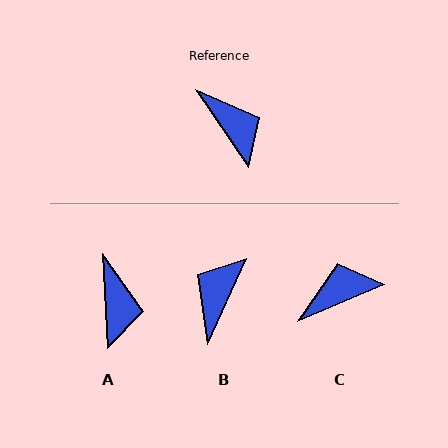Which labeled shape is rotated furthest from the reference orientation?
B, about 122 degrees away.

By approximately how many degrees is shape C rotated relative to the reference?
Approximately 79 degrees counter-clockwise.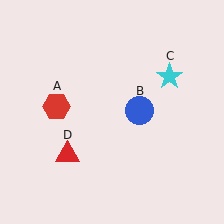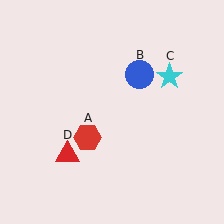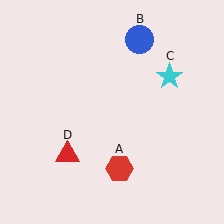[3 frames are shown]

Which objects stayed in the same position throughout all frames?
Cyan star (object C) and red triangle (object D) remained stationary.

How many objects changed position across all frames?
2 objects changed position: red hexagon (object A), blue circle (object B).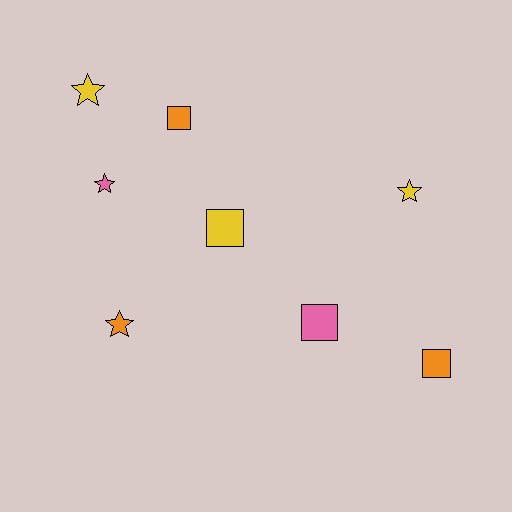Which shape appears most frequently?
Star, with 4 objects.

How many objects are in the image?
There are 8 objects.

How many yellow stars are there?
There are 2 yellow stars.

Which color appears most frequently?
Yellow, with 3 objects.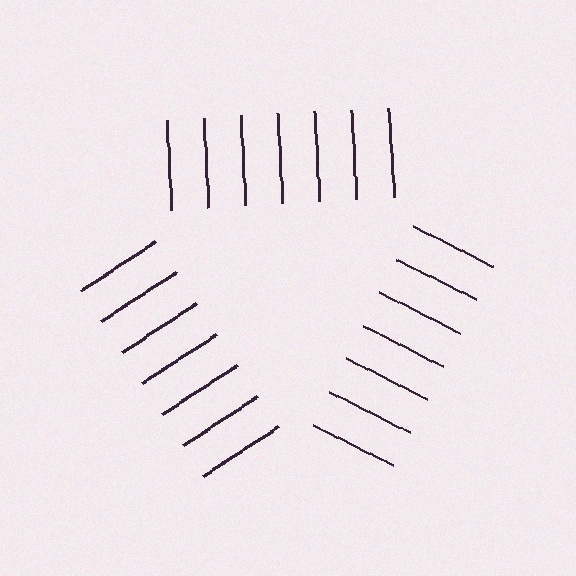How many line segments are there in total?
21 — 7 along each of the 3 edges.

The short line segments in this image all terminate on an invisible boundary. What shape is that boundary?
An illusory triangle — the line segments terminate on its edges but no continuous stroke is drawn.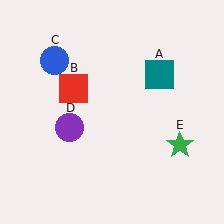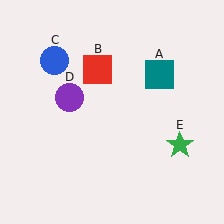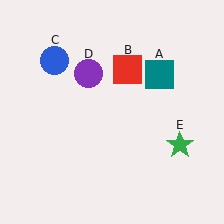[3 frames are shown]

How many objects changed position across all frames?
2 objects changed position: red square (object B), purple circle (object D).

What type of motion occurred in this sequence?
The red square (object B), purple circle (object D) rotated clockwise around the center of the scene.